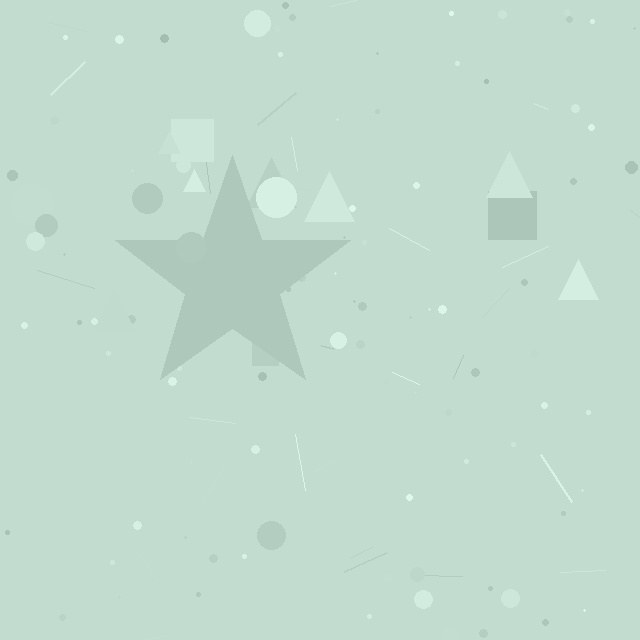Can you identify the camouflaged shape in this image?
The camouflaged shape is a star.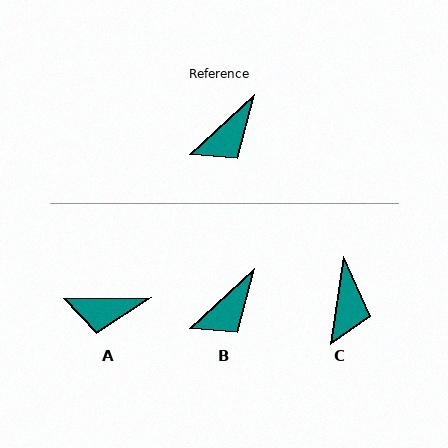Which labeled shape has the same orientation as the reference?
B.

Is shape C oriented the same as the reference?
No, it is off by about 39 degrees.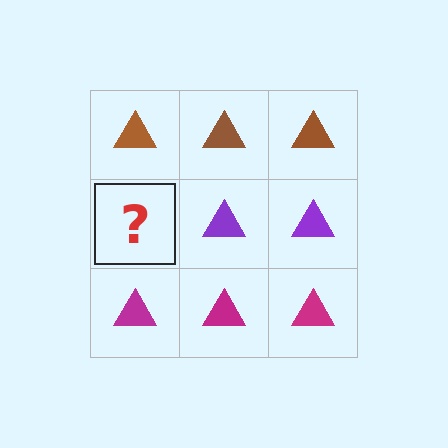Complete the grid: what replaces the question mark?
The question mark should be replaced with a purple triangle.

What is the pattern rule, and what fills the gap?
The rule is that each row has a consistent color. The gap should be filled with a purple triangle.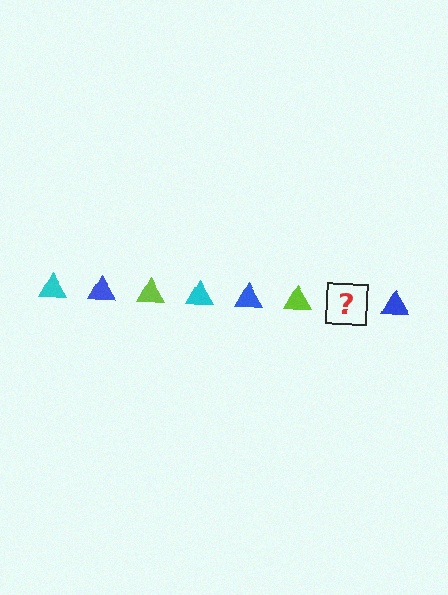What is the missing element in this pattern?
The missing element is a cyan triangle.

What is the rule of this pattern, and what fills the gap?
The rule is that the pattern cycles through cyan, blue, lime triangles. The gap should be filled with a cyan triangle.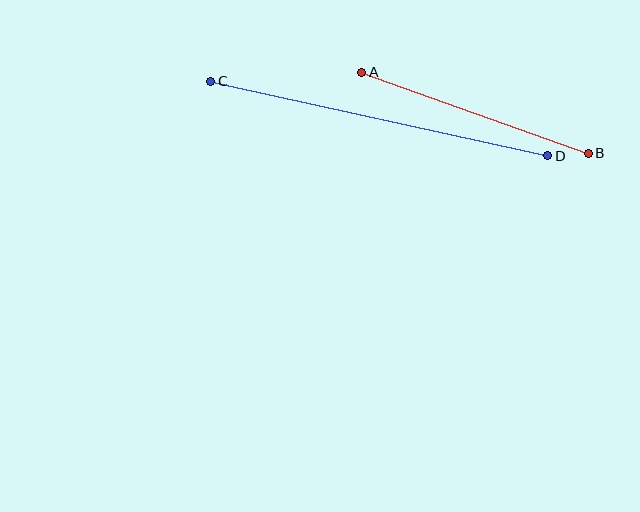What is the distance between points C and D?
The distance is approximately 345 pixels.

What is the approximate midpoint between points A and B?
The midpoint is at approximately (475, 113) pixels.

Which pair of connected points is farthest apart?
Points C and D are farthest apart.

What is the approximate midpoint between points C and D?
The midpoint is at approximately (379, 118) pixels.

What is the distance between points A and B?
The distance is approximately 240 pixels.